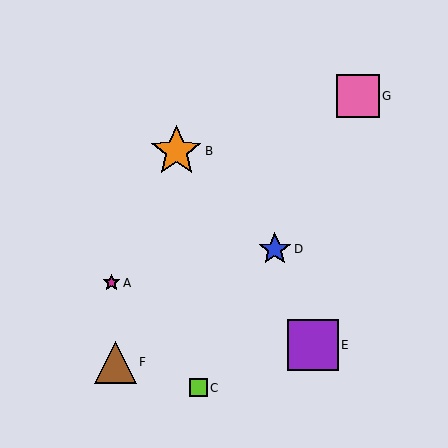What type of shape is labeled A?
Shape A is a magenta star.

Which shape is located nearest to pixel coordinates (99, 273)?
The magenta star (labeled A) at (111, 283) is nearest to that location.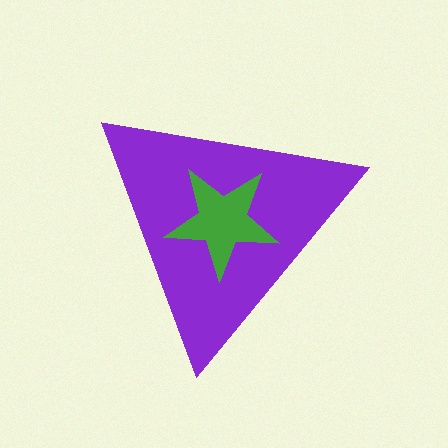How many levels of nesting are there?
2.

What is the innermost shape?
The green star.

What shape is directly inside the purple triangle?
The green star.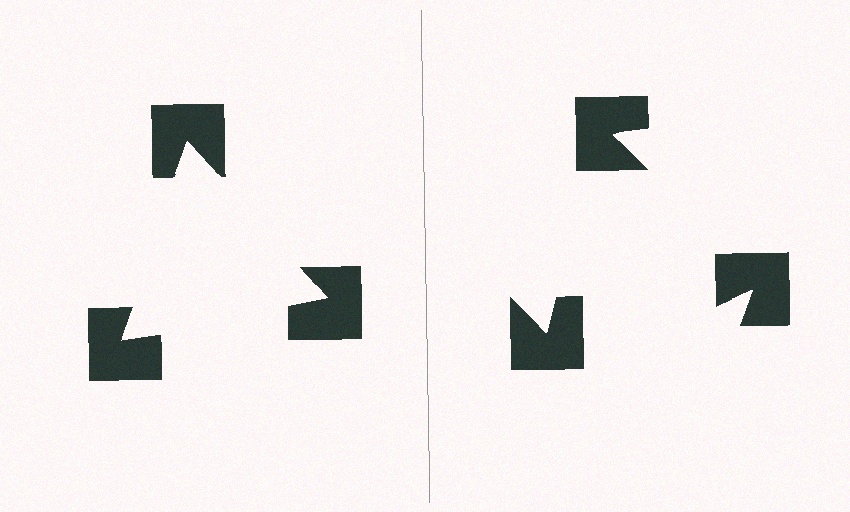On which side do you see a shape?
An illusory triangle appears on the left side. On the right side the wedge cuts are rotated, so no coherent shape forms.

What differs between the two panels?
The notched squares are positioned identically on both sides; only the wedge orientations differ. On the left they align to a triangle; on the right they are misaligned.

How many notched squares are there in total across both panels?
6 — 3 on each side.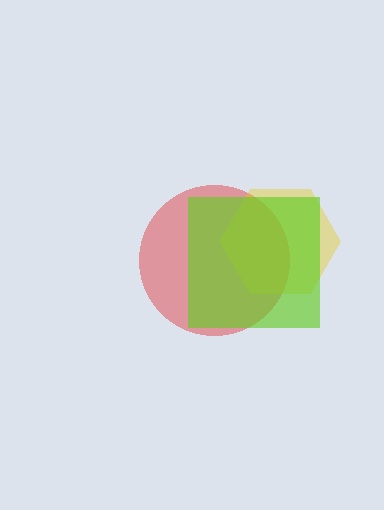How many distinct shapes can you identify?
There are 3 distinct shapes: a red circle, a yellow hexagon, a lime square.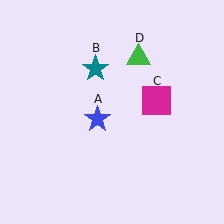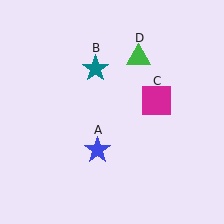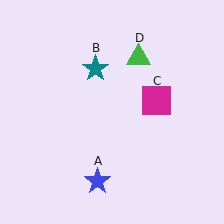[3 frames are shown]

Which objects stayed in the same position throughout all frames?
Teal star (object B) and magenta square (object C) and green triangle (object D) remained stationary.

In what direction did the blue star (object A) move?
The blue star (object A) moved down.